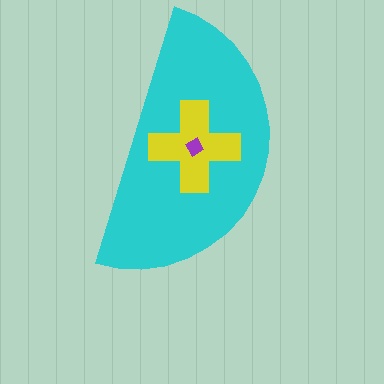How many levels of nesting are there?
3.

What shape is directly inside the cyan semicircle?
The yellow cross.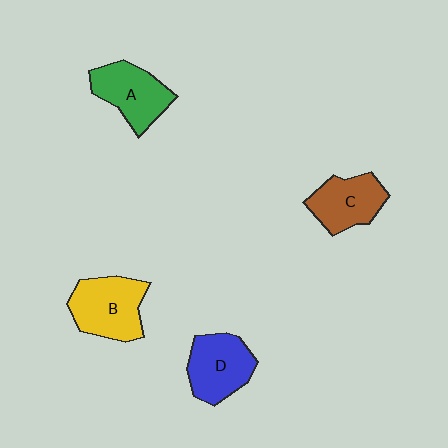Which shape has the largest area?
Shape B (yellow).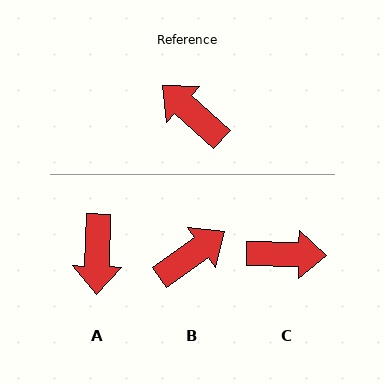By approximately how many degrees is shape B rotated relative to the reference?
Approximately 103 degrees clockwise.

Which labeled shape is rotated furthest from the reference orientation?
C, about 139 degrees away.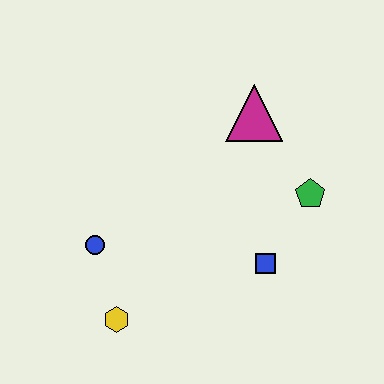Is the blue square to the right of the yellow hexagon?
Yes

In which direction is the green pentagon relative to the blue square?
The green pentagon is above the blue square.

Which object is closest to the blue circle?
The yellow hexagon is closest to the blue circle.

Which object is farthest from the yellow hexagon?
The magenta triangle is farthest from the yellow hexagon.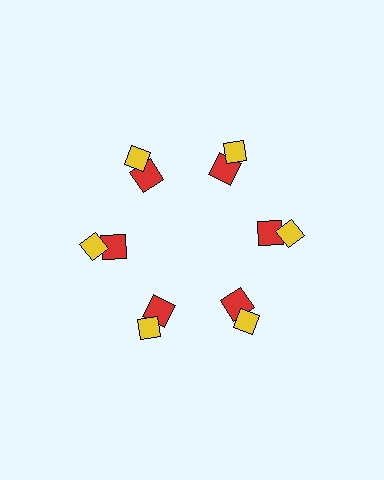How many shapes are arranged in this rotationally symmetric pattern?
There are 12 shapes, arranged in 6 groups of 2.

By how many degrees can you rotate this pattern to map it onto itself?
The pattern maps onto itself every 60 degrees of rotation.